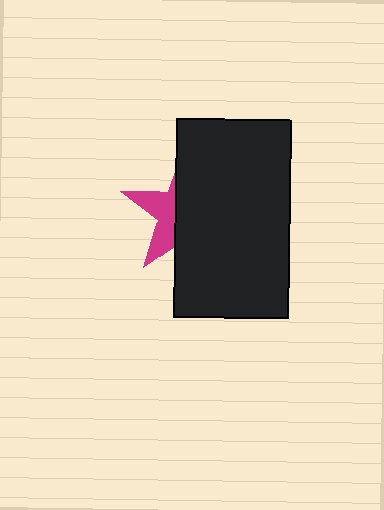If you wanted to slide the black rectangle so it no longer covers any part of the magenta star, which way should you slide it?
Slide it right — that is the most direct way to separate the two shapes.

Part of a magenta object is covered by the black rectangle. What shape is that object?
It is a star.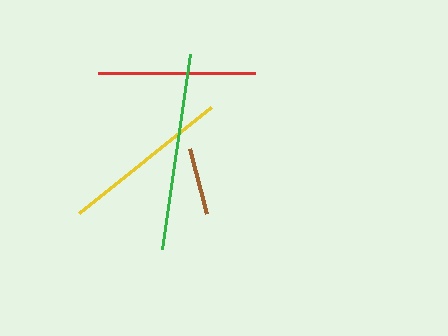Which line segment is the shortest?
The brown line is the shortest at approximately 68 pixels.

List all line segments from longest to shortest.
From longest to shortest: green, yellow, red, brown.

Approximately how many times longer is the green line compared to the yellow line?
The green line is approximately 1.2 times the length of the yellow line.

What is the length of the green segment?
The green segment is approximately 196 pixels long.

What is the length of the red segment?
The red segment is approximately 157 pixels long.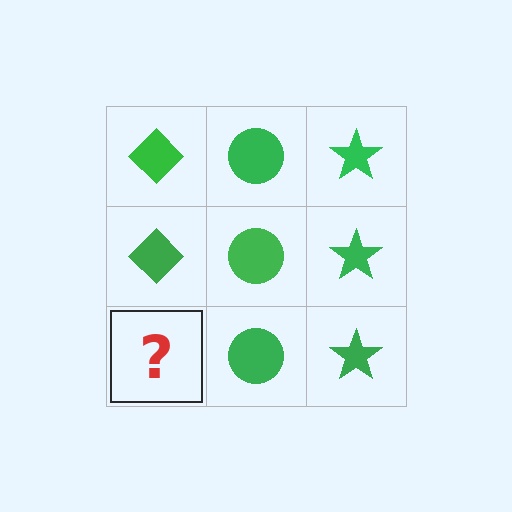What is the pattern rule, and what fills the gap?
The rule is that each column has a consistent shape. The gap should be filled with a green diamond.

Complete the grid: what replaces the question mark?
The question mark should be replaced with a green diamond.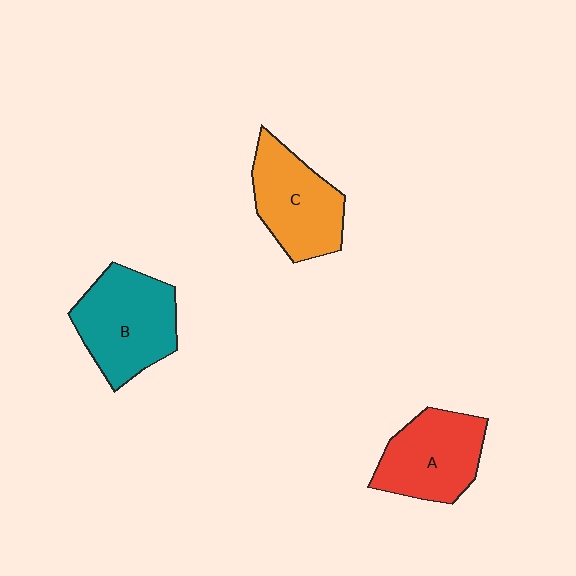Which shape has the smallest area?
Shape A (red).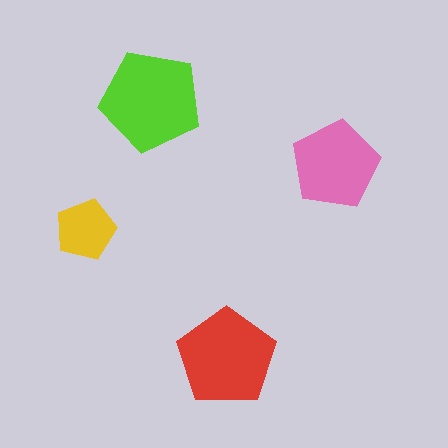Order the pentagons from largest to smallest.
the lime one, the red one, the pink one, the yellow one.